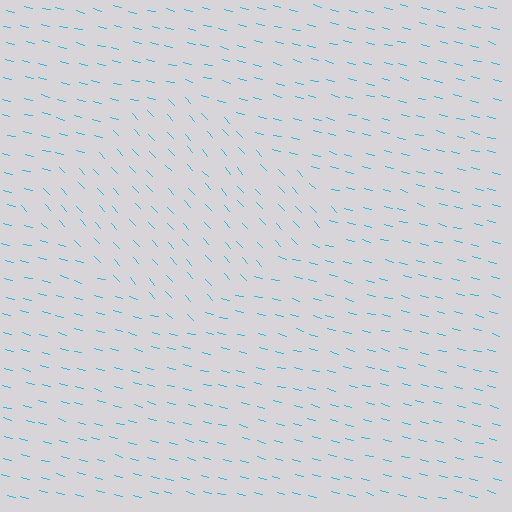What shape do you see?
I see a diamond.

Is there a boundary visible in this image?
Yes, there is a texture boundary formed by a change in line orientation.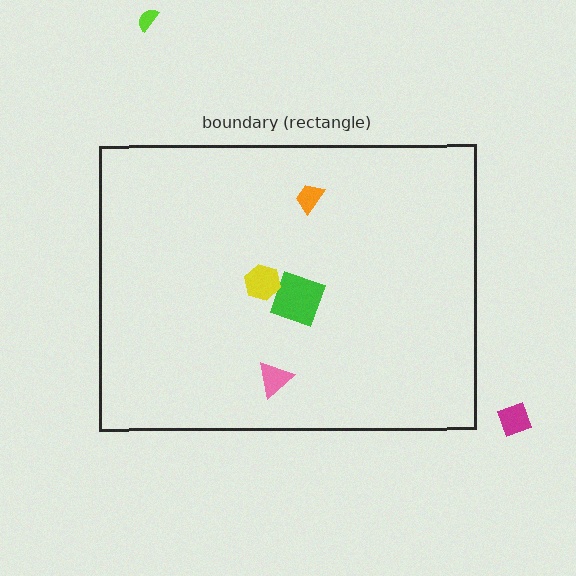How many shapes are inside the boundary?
4 inside, 2 outside.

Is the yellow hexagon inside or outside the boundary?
Inside.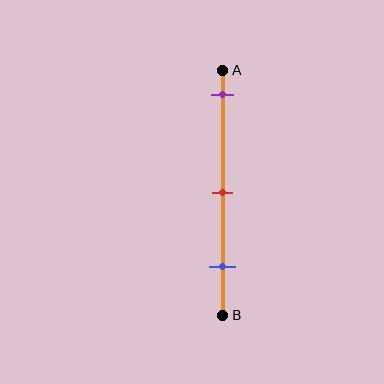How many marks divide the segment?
There are 3 marks dividing the segment.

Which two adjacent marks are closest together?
The red and blue marks are the closest adjacent pair.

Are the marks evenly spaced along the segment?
Yes, the marks are approximately evenly spaced.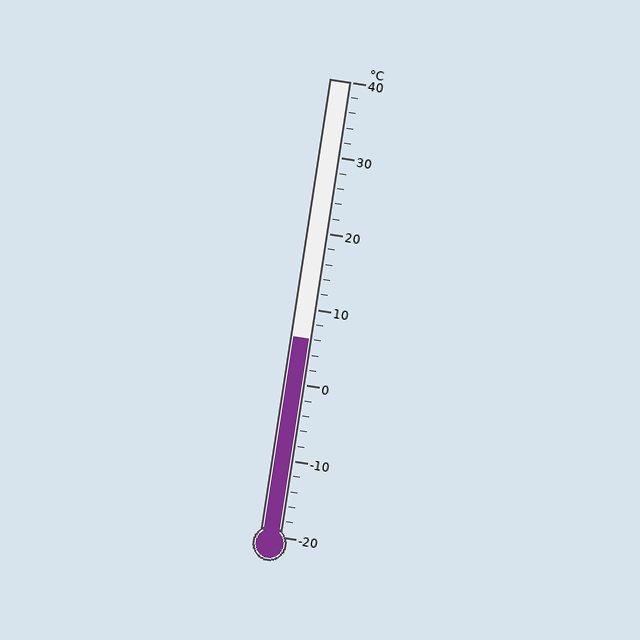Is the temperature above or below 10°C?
The temperature is below 10°C.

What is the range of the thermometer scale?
The thermometer scale ranges from -20°C to 40°C.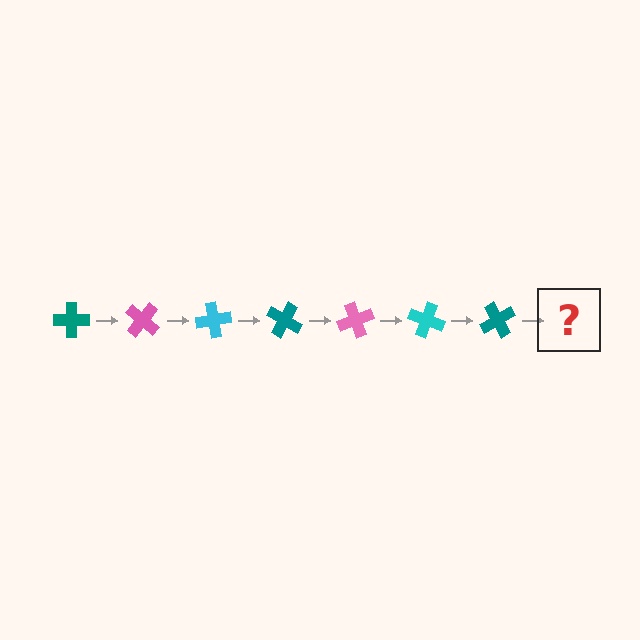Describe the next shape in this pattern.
It should be a pink cross, rotated 280 degrees from the start.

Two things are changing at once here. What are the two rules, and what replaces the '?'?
The two rules are that it rotates 40 degrees each step and the color cycles through teal, pink, and cyan. The '?' should be a pink cross, rotated 280 degrees from the start.